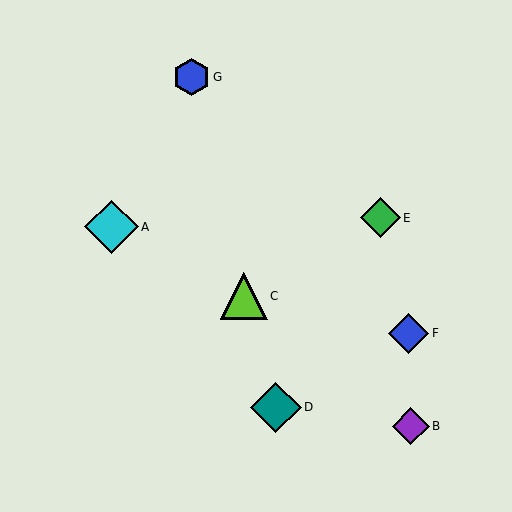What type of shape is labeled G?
Shape G is a blue hexagon.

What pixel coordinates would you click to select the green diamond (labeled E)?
Click at (380, 218) to select the green diamond E.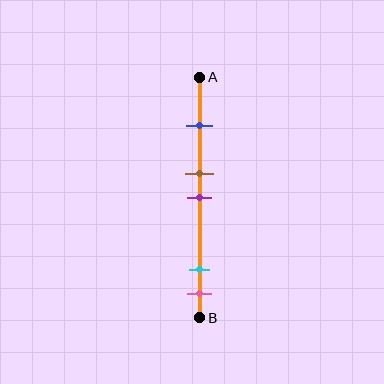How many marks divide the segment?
There are 5 marks dividing the segment.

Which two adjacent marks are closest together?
The brown and purple marks are the closest adjacent pair.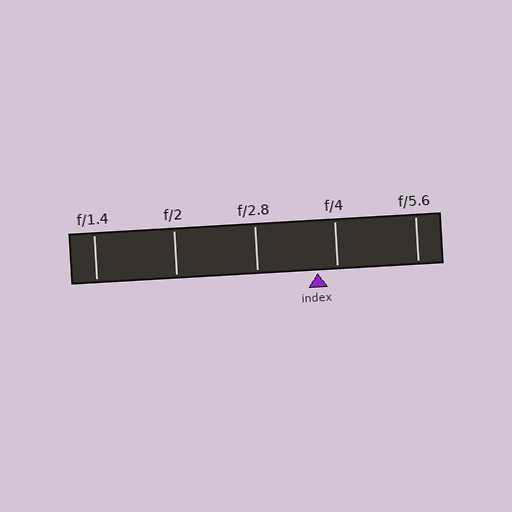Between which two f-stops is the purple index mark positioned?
The index mark is between f/2.8 and f/4.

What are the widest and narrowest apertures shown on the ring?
The widest aperture shown is f/1.4 and the narrowest is f/5.6.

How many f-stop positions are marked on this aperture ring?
There are 5 f-stop positions marked.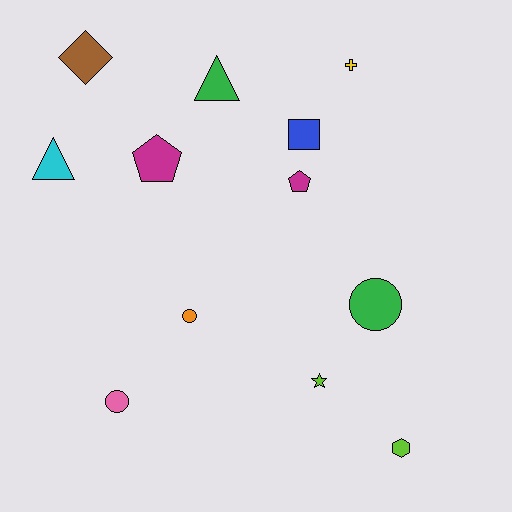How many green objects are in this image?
There are 2 green objects.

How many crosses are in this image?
There is 1 cross.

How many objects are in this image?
There are 12 objects.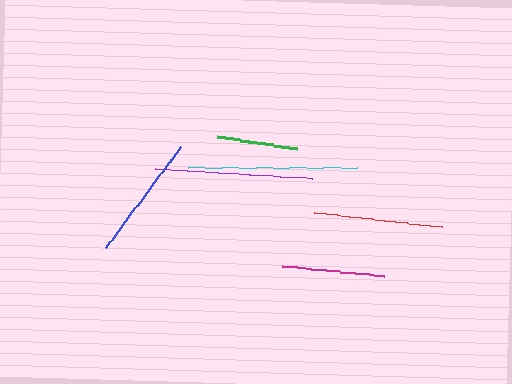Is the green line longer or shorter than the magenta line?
The magenta line is longer than the green line.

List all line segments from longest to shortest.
From longest to shortest: cyan, purple, red, blue, magenta, green.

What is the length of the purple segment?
The purple segment is approximately 158 pixels long.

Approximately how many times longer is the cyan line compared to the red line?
The cyan line is approximately 1.3 times the length of the red line.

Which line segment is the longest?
The cyan line is the longest at approximately 169 pixels.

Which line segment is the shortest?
The green line is the shortest at approximately 82 pixels.